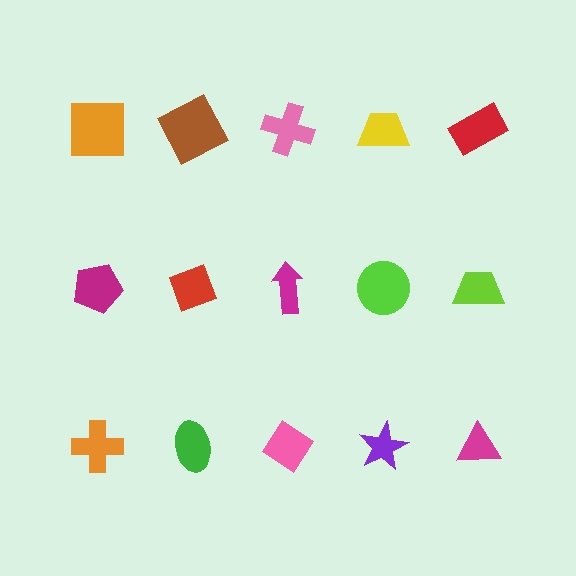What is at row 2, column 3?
A magenta arrow.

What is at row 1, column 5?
A red rectangle.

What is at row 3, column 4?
A purple star.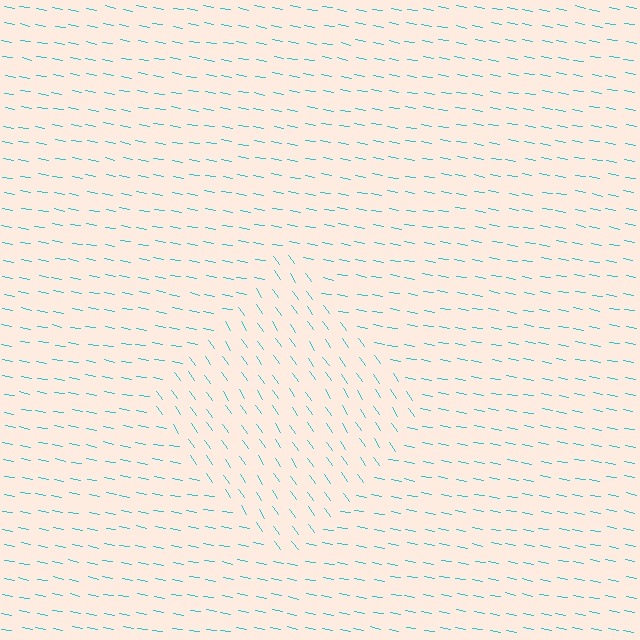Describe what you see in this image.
The image is filled with small cyan line segments. A diamond region in the image has lines oriented differently from the surrounding lines, creating a visible texture boundary.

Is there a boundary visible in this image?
Yes, there is a texture boundary formed by a change in line orientation.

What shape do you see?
I see a diamond.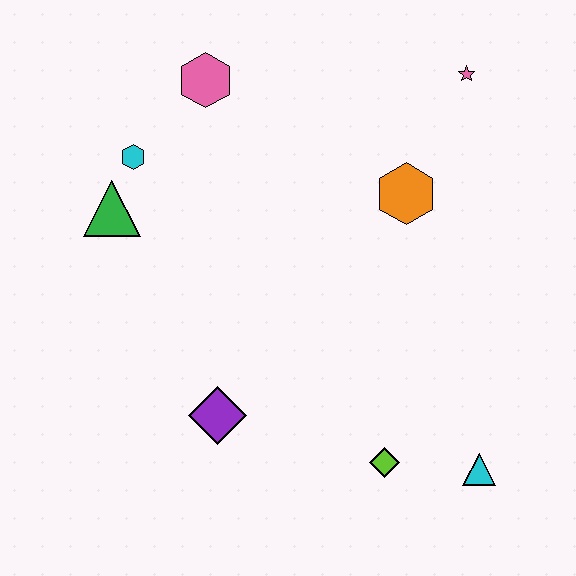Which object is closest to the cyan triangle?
The lime diamond is closest to the cyan triangle.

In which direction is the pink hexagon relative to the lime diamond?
The pink hexagon is above the lime diamond.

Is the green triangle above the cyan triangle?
Yes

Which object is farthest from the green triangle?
The cyan triangle is farthest from the green triangle.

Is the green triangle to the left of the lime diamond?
Yes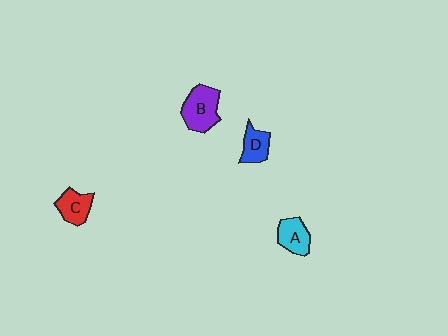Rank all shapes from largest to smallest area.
From largest to smallest: B (purple), A (cyan), C (red), D (blue).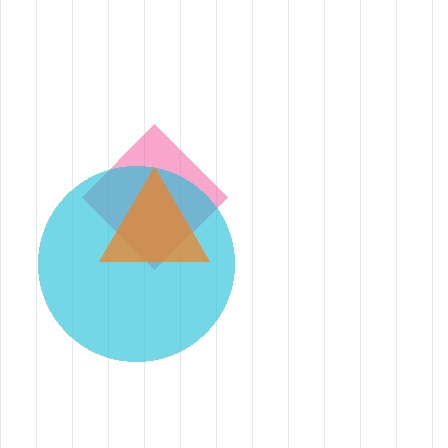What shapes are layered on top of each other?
The layered shapes are: a pink diamond, a cyan circle, an orange triangle.